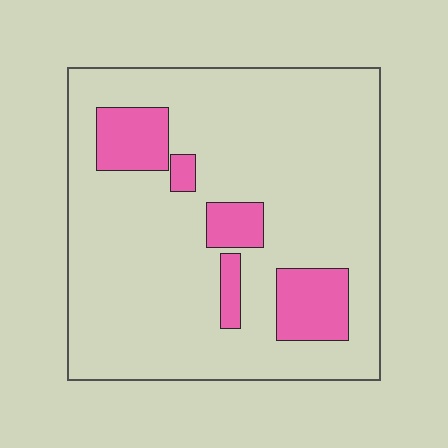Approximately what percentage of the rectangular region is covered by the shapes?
Approximately 15%.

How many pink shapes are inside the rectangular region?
5.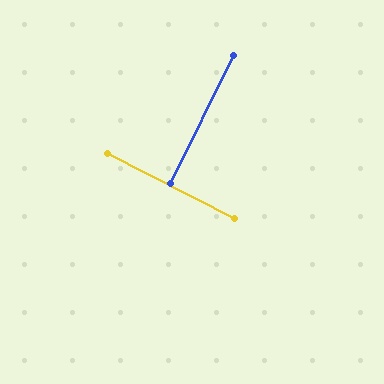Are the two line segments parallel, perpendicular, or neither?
Perpendicular — they meet at approximately 89°.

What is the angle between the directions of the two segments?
Approximately 89 degrees.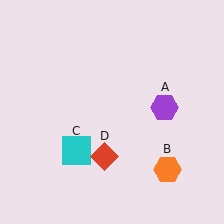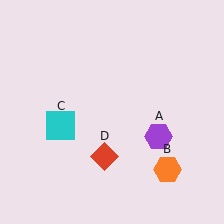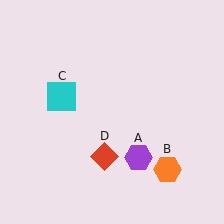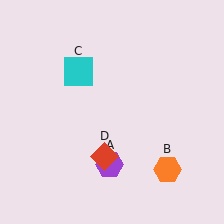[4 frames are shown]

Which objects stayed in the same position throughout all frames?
Orange hexagon (object B) and red diamond (object D) remained stationary.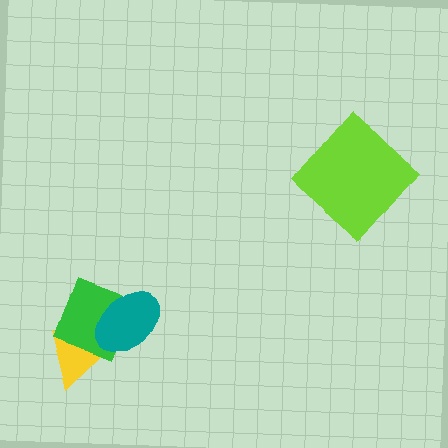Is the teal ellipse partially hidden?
No, no other shape covers it.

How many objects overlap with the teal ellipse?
2 objects overlap with the teal ellipse.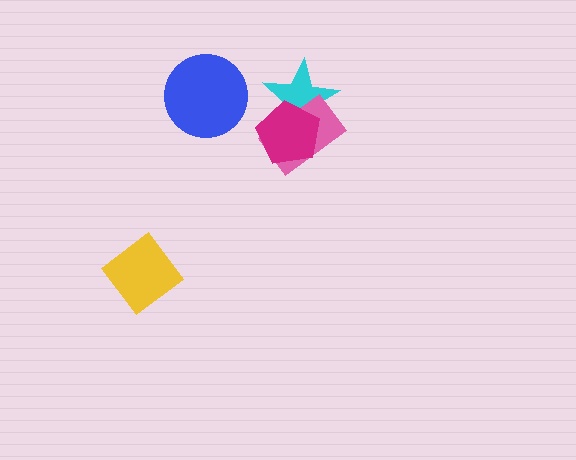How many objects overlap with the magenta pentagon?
2 objects overlap with the magenta pentagon.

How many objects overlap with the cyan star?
2 objects overlap with the cyan star.